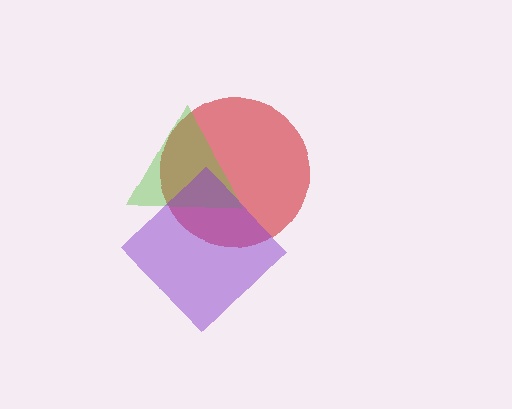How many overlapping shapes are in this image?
There are 3 overlapping shapes in the image.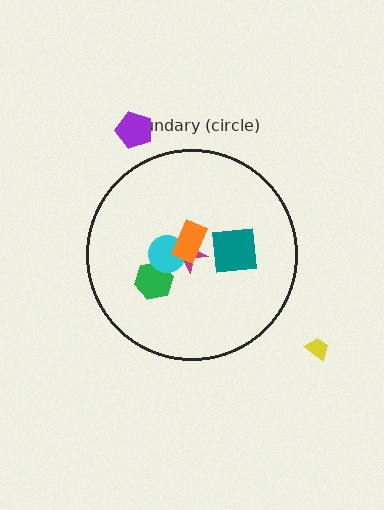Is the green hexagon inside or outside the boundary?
Inside.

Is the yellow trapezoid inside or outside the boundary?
Outside.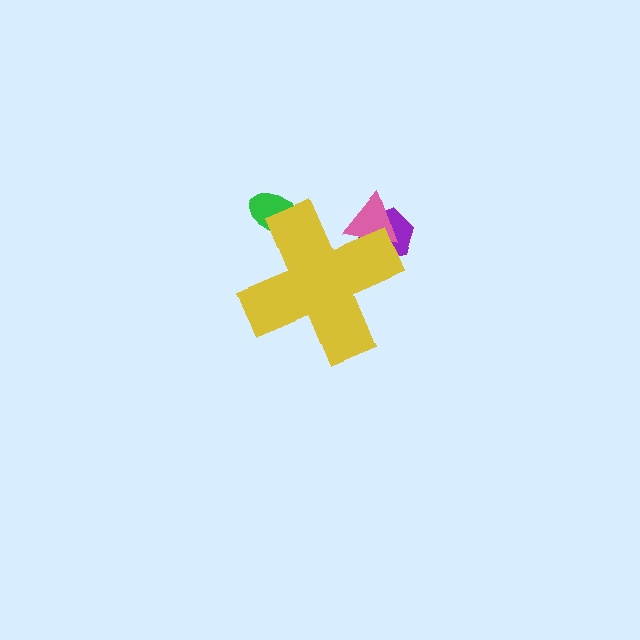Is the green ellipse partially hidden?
Yes, the green ellipse is partially hidden behind the yellow cross.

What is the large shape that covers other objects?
A yellow cross.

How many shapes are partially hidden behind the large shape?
3 shapes are partially hidden.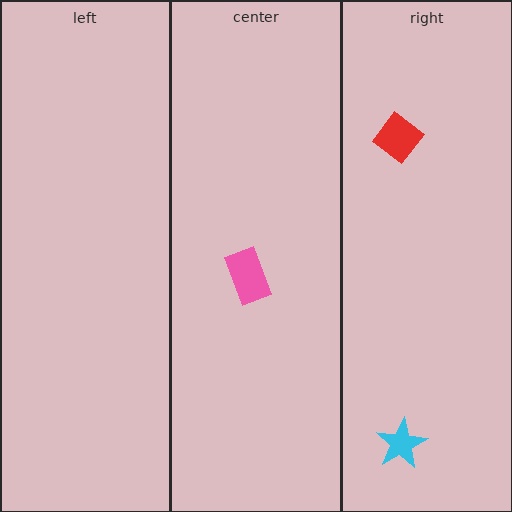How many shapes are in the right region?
2.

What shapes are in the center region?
The pink rectangle.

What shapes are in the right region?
The red diamond, the cyan star.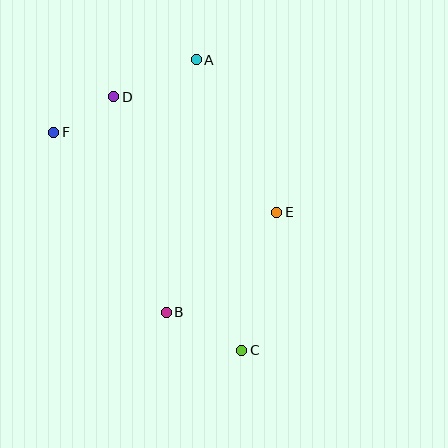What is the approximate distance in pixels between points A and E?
The distance between A and E is approximately 173 pixels.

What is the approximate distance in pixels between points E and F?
The distance between E and F is approximately 237 pixels.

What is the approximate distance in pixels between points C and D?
The distance between C and D is approximately 284 pixels.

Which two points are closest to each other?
Points D and F are closest to each other.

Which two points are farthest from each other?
Points A and C are farthest from each other.